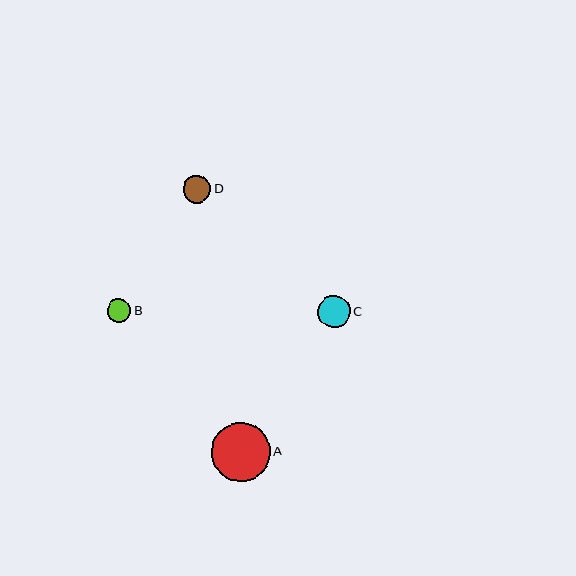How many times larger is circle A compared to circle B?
Circle A is approximately 2.5 times the size of circle B.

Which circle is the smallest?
Circle B is the smallest with a size of approximately 24 pixels.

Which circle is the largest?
Circle A is the largest with a size of approximately 59 pixels.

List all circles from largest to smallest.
From largest to smallest: A, C, D, B.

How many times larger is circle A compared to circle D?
Circle A is approximately 2.1 times the size of circle D.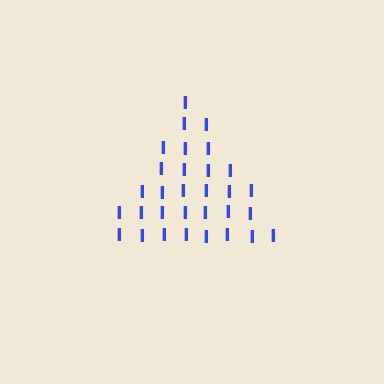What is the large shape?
The large shape is a triangle.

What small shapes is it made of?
It is made of small letter I's.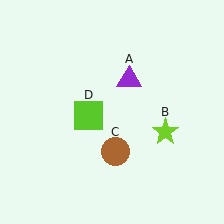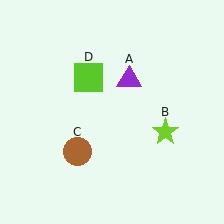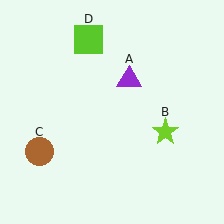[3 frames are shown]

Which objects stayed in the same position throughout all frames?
Purple triangle (object A) and lime star (object B) remained stationary.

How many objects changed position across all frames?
2 objects changed position: brown circle (object C), lime square (object D).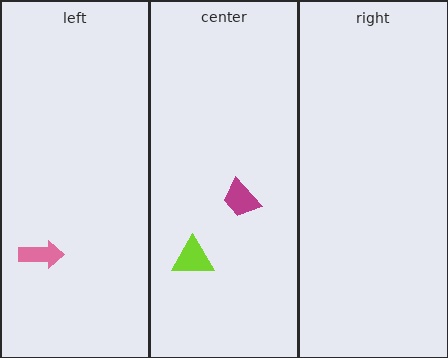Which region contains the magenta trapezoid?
The center region.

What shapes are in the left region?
The pink arrow.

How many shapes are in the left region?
1.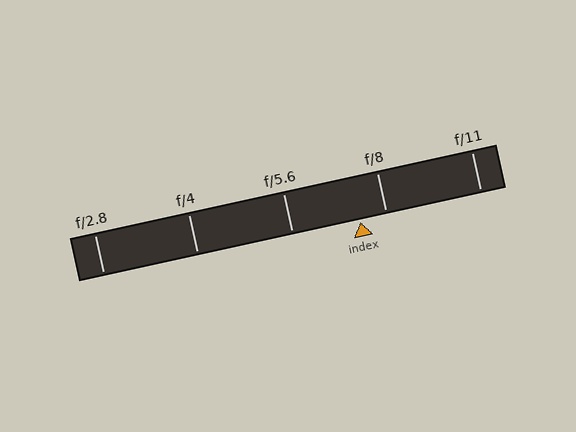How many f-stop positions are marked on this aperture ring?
There are 5 f-stop positions marked.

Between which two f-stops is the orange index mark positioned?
The index mark is between f/5.6 and f/8.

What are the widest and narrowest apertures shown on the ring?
The widest aperture shown is f/2.8 and the narrowest is f/11.